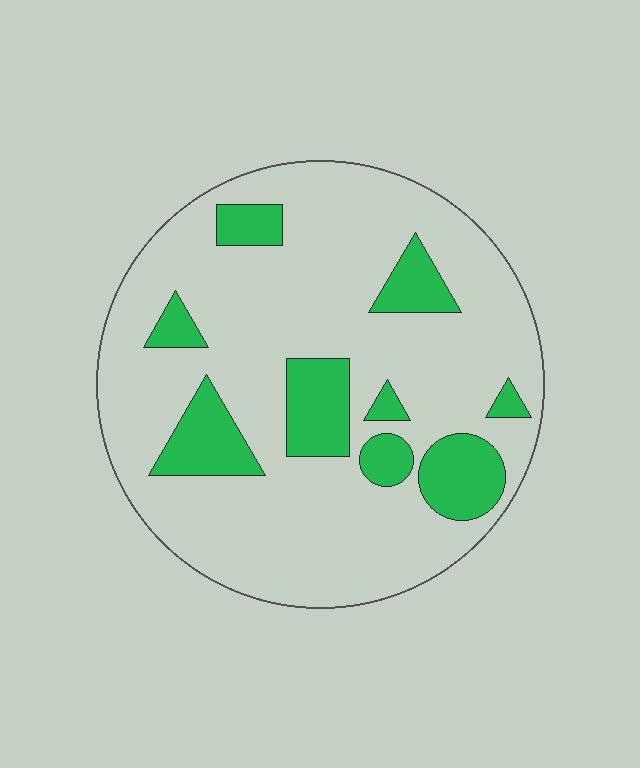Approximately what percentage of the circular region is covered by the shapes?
Approximately 20%.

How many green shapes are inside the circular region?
9.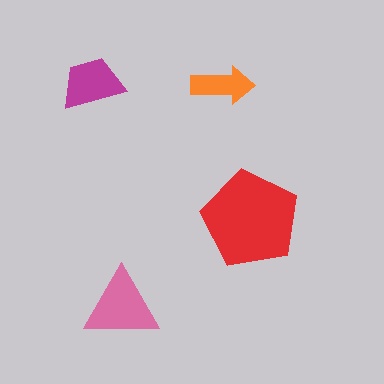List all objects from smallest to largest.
The orange arrow, the magenta trapezoid, the pink triangle, the red pentagon.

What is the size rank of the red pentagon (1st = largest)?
1st.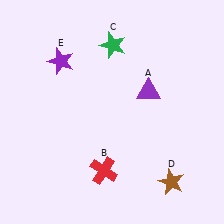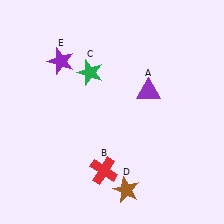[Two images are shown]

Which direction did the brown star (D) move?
The brown star (D) moved left.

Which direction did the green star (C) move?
The green star (C) moved down.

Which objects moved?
The objects that moved are: the green star (C), the brown star (D).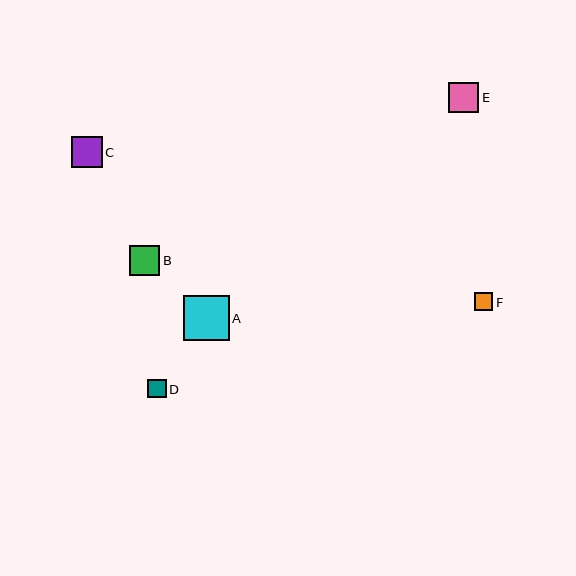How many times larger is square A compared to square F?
Square A is approximately 2.5 times the size of square F.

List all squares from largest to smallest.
From largest to smallest: A, C, E, B, D, F.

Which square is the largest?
Square A is the largest with a size of approximately 46 pixels.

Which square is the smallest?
Square F is the smallest with a size of approximately 18 pixels.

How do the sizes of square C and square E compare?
Square C and square E are approximately the same size.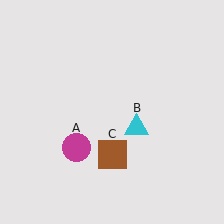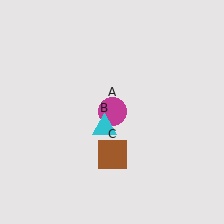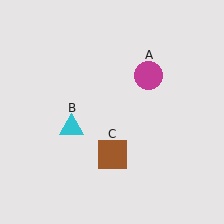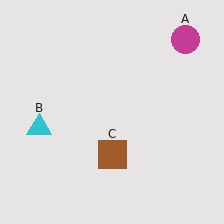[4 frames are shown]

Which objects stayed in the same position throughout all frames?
Brown square (object C) remained stationary.